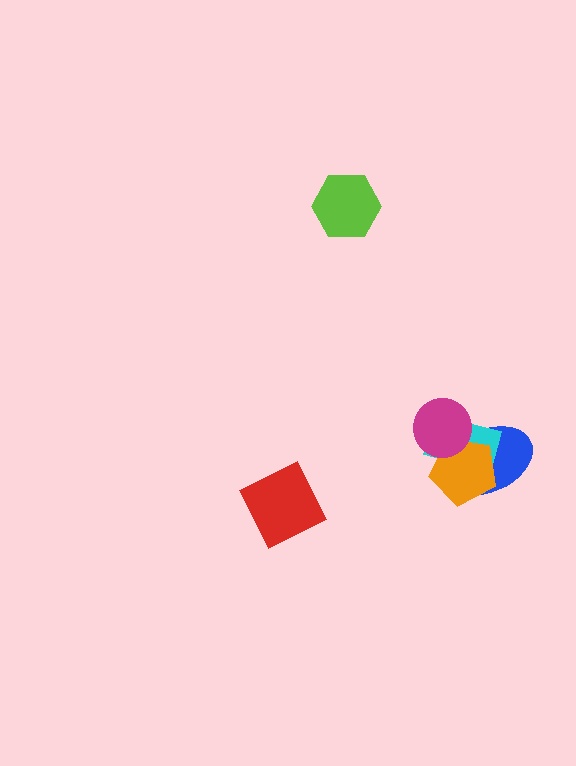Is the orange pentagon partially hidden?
Yes, it is partially covered by another shape.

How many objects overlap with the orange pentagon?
3 objects overlap with the orange pentagon.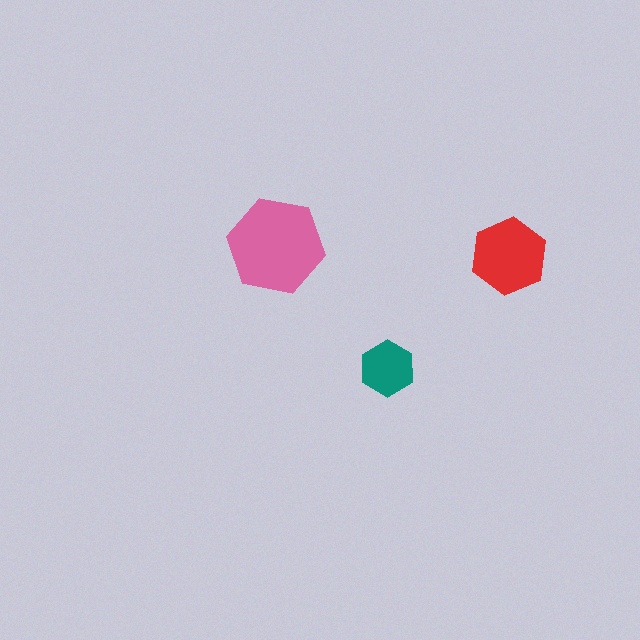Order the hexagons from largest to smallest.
the pink one, the red one, the teal one.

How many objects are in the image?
There are 3 objects in the image.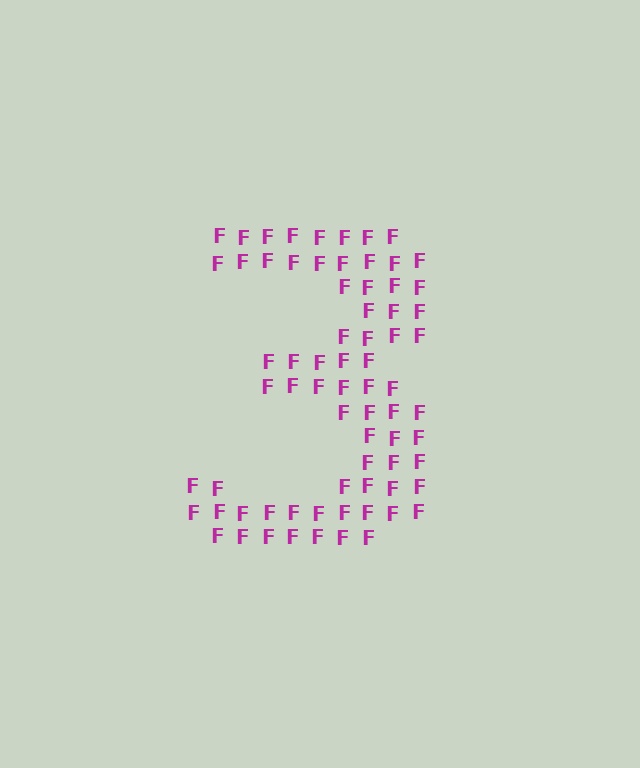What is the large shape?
The large shape is the digit 3.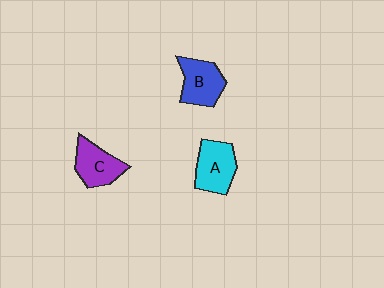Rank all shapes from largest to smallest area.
From largest to smallest: A (cyan), B (blue), C (purple).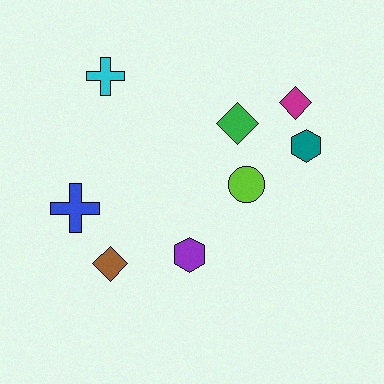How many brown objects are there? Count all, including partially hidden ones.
There is 1 brown object.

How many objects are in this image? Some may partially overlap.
There are 8 objects.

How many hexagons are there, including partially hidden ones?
There are 2 hexagons.